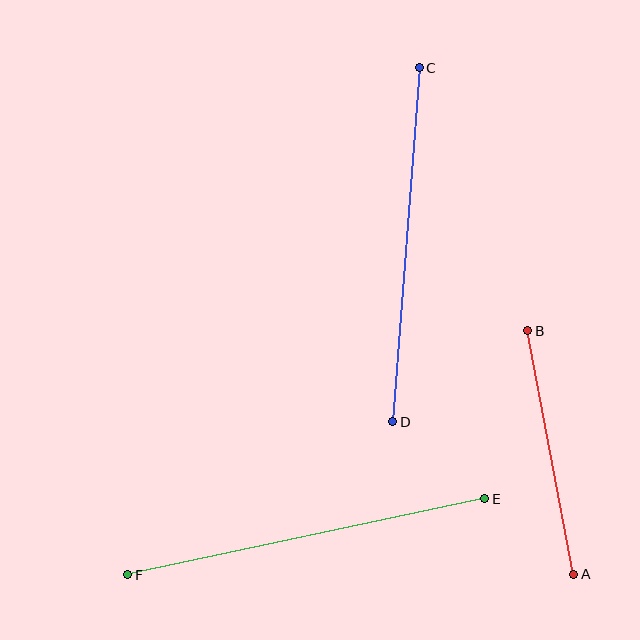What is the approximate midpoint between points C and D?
The midpoint is at approximately (406, 245) pixels.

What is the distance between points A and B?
The distance is approximately 248 pixels.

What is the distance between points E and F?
The distance is approximately 365 pixels.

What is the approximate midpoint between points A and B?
The midpoint is at approximately (551, 453) pixels.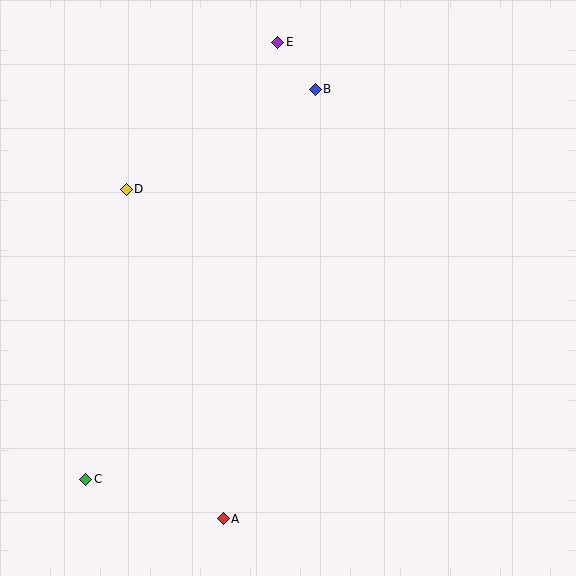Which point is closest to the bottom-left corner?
Point C is closest to the bottom-left corner.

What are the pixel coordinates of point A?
Point A is at (223, 519).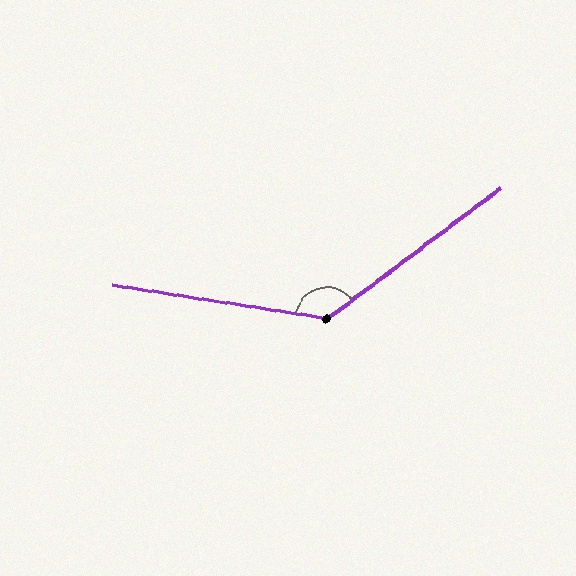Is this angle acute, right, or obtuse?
It is obtuse.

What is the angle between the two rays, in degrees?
Approximately 134 degrees.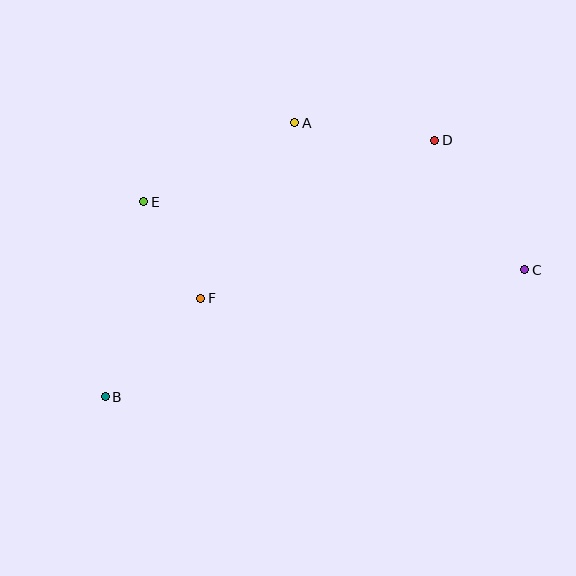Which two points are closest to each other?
Points E and F are closest to each other.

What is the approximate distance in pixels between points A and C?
The distance between A and C is approximately 273 pixels.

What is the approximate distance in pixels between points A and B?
The distance between A and B is approximately 333 pixels.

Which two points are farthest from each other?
Points B and C are farthest from each other.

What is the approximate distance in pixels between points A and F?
The distance between A and F is approximately 199 pixels.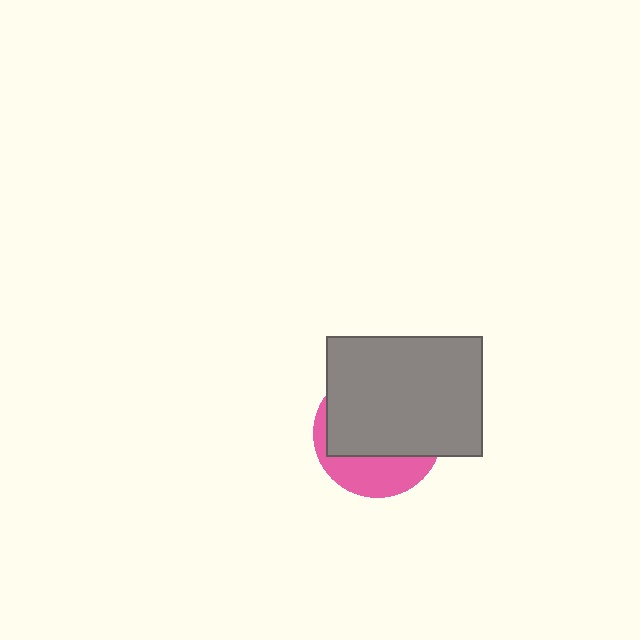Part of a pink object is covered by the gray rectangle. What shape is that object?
It is a circle.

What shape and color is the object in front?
The object in front is a gray rectangle.